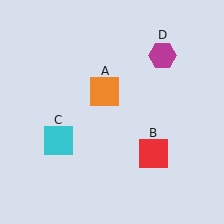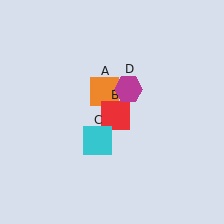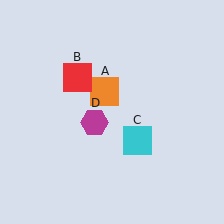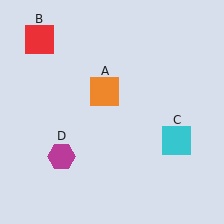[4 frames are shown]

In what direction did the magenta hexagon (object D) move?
The magenta hexagon (object D) moved down and to the left.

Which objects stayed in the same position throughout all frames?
Orange square (object A) remained stationary.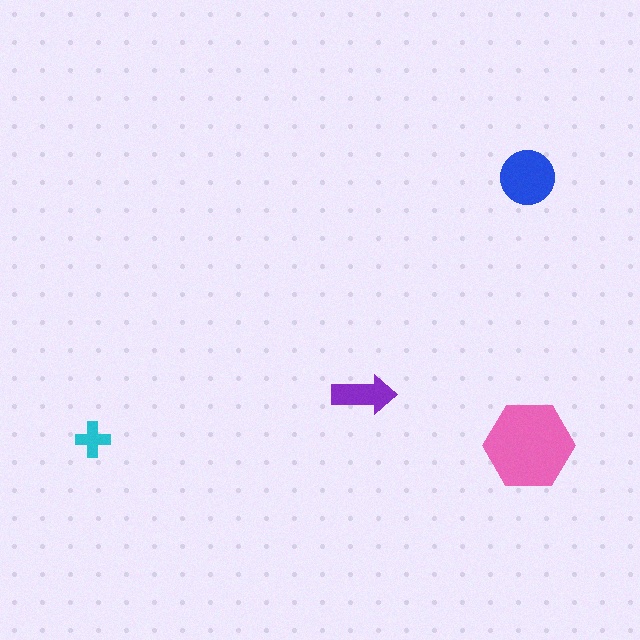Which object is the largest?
The pink hexagon.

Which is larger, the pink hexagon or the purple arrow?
The pink hexagon.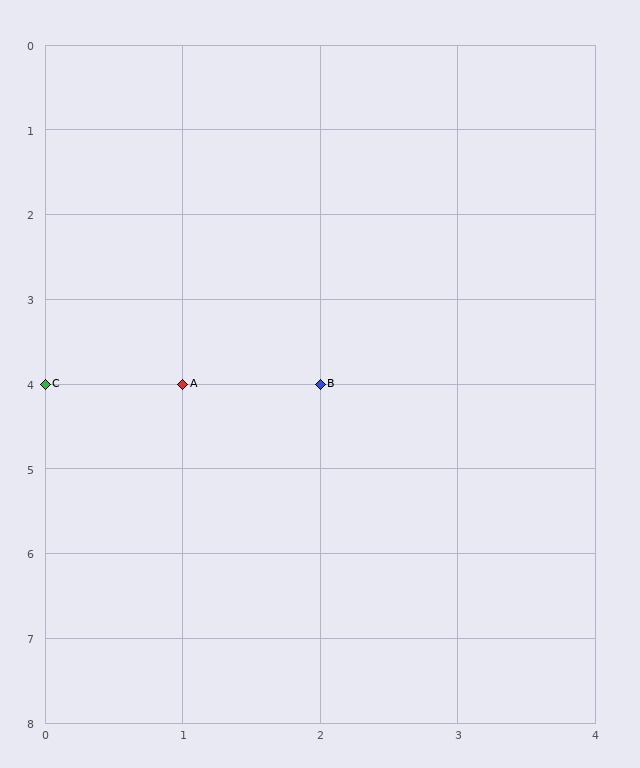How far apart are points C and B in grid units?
Points C and B are 2 columns apart.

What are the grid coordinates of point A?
Point A is at grid coordinates (1, 4).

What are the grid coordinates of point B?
Point B is at grid coordinates (2, 4).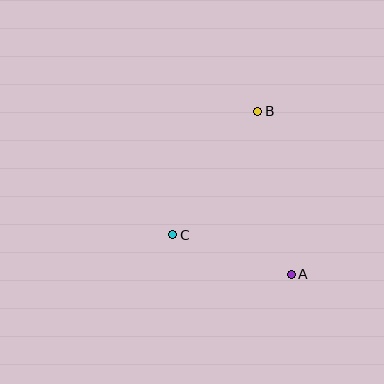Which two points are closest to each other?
Points A and C are closest to each other.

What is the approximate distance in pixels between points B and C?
The distance between B and C is approximately 150 pixels.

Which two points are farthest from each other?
Points A and B are farthest from each other.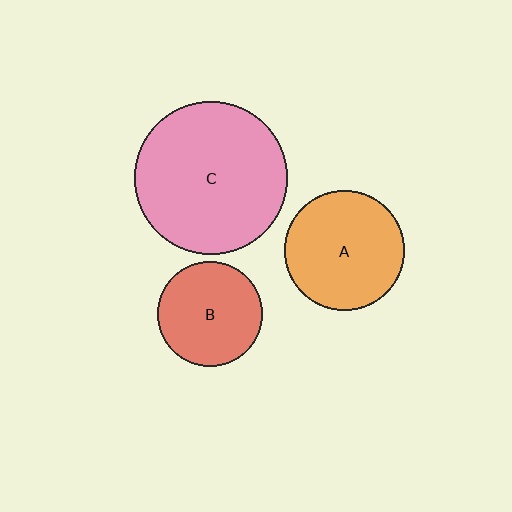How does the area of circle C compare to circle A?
Approximately 1.6 times.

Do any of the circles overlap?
No, none of the circles overlap.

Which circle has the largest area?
Circle C (pink).